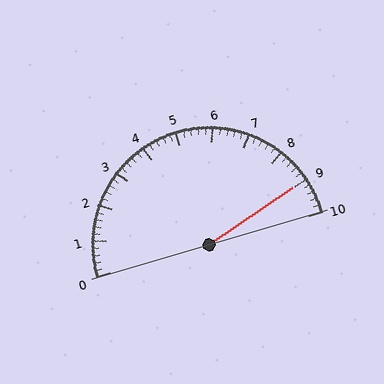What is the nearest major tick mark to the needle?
The nearest major tick mark is 9.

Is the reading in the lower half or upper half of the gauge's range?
The reading is in the upper half of the range (0 to 10).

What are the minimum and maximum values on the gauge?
The gauge ranges from 0 to 10.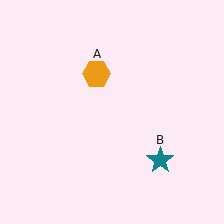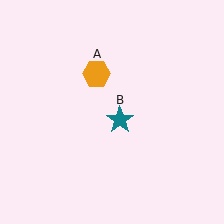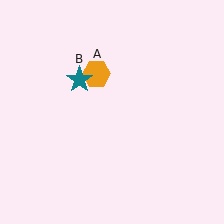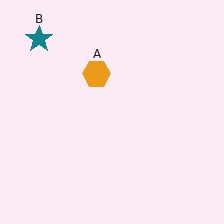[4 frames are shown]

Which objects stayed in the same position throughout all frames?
Orange hexagon (object A) remained stationary.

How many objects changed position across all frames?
1 object changed position: teal star (object B).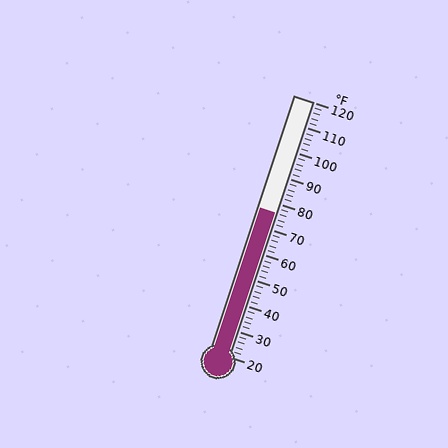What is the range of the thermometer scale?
The thermometer scale ranges from 20°F to 120°F.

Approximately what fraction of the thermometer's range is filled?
The thermometer is filled to approximately 55% of its range.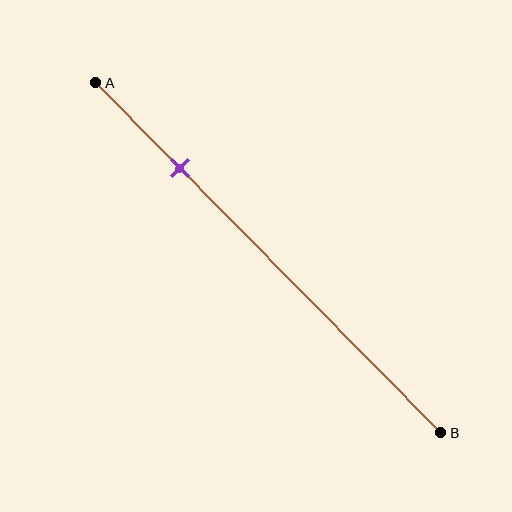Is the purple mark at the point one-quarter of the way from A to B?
Yes, the mark is approximately at the one-quarter point.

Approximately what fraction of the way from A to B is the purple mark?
The purple mark is approximately 25% of the way from A to B.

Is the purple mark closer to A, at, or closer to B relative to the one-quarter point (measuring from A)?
The purple mark is approximately at the one-quarter point of segment AB.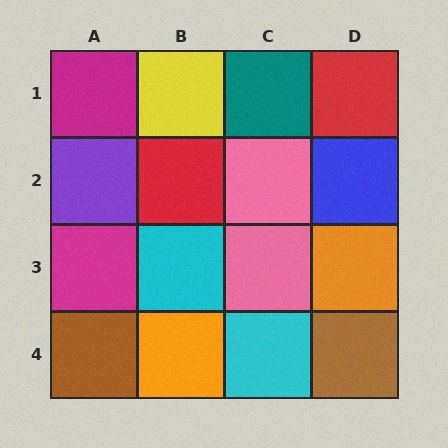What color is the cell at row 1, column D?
Red.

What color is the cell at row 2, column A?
Purple.